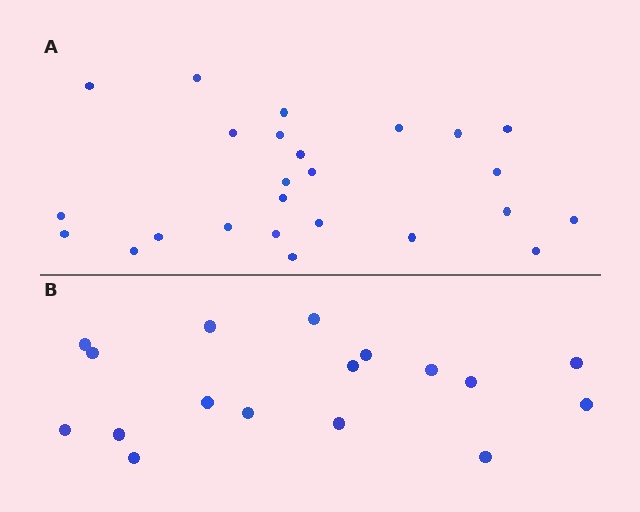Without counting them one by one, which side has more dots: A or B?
Region A (the top region) has more dots.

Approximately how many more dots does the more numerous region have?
Region A has roughly 8 or so more dots than region B.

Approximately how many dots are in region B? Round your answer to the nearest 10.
About 20 dots. (The exact count is 17, which rounds to 20.)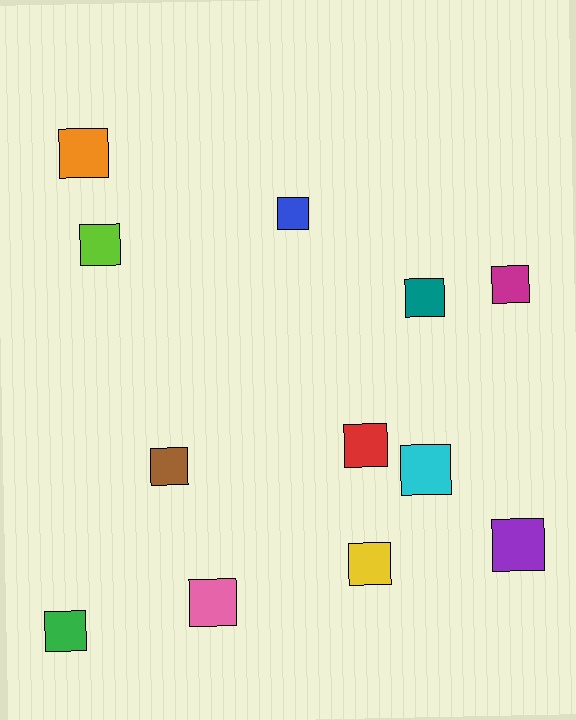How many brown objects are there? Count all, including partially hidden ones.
There is 1 brown object.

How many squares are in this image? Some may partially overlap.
There are 12 squares.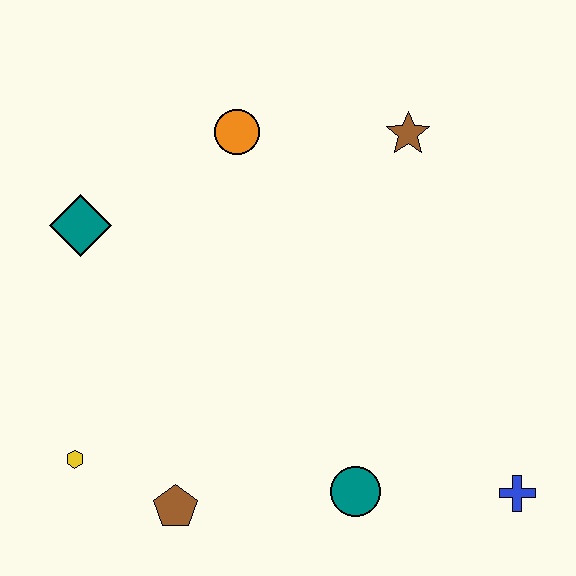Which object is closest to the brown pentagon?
The yellow hexagon is closest to the brown pentagon.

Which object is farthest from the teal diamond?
The blue cross is farthest from the teal diamond.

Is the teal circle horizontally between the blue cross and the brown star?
No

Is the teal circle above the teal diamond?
No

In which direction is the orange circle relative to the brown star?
The orange circle is to the left of the brown star.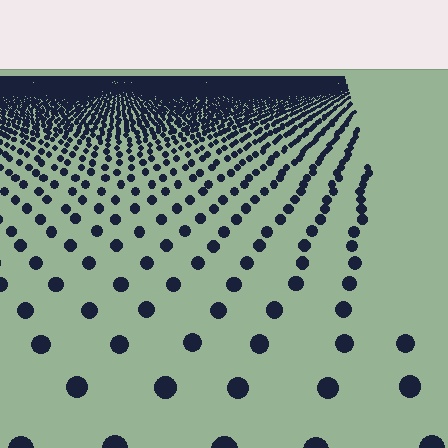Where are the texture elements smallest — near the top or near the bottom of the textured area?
Near the top.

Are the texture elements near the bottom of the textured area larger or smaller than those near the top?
Larger. Near the bottom, elements are closer to the viewer and appear at a bigger on-screen size.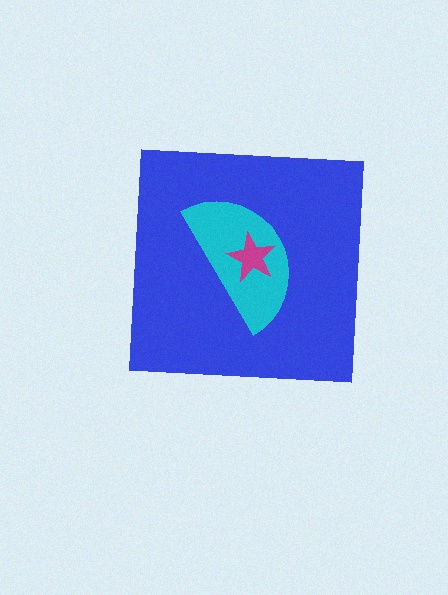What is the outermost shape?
The blue square.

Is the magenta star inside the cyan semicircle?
Yes.